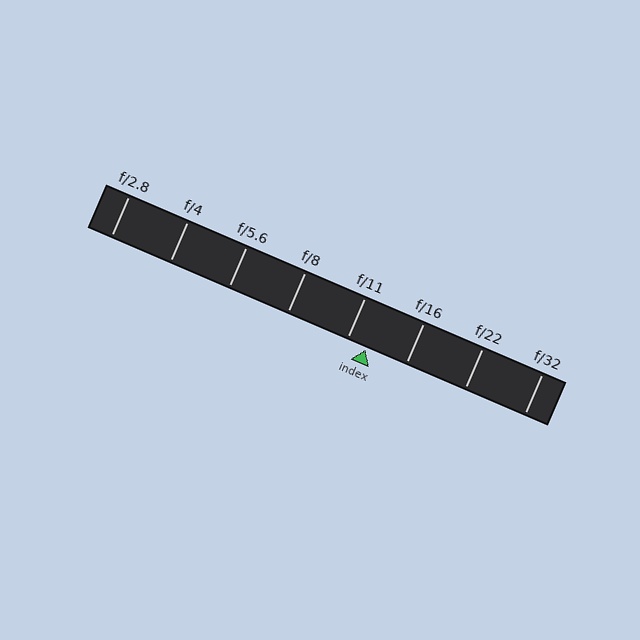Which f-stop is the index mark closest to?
The index mark is closest to f/11.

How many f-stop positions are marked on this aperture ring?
There are 8 f-stop positions marked.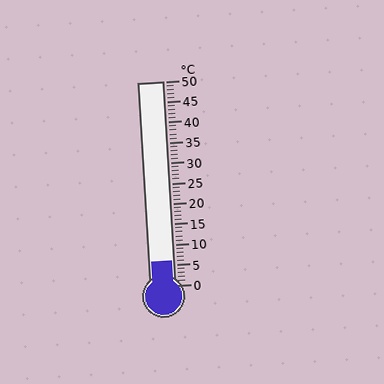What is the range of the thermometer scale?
The thermometer scale ranges from 0°C to 50°C.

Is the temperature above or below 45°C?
The temperature is below 45°C.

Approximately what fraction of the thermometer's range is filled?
The thermometer is filled to approximately 10% of its range.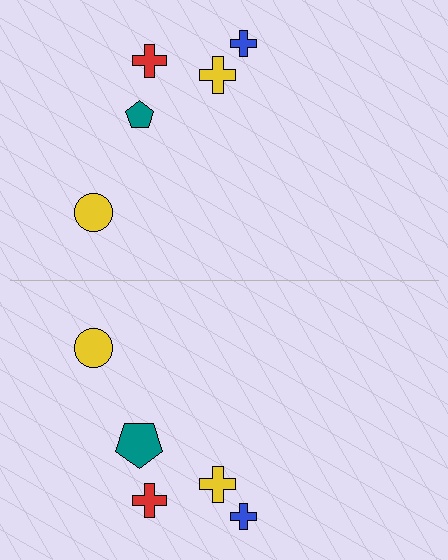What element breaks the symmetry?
The teal pentagon on the bottom side has a different size than its mirror counterpart.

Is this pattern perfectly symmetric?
No, the pattern is not perfectly symmetric. The teal pentagon on the bottom side has a different size than its mirror counterpart.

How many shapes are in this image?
There are 10 shapes in this image.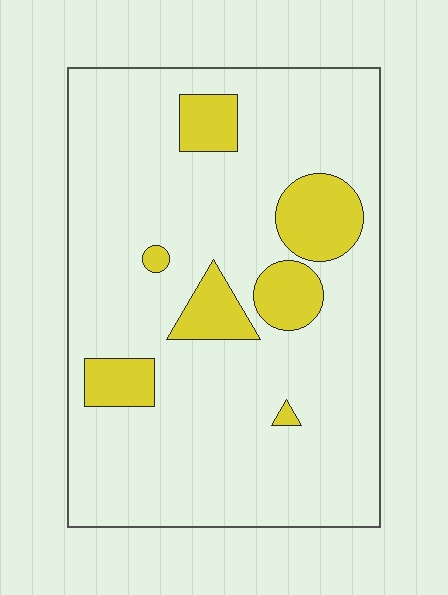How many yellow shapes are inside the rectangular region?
7.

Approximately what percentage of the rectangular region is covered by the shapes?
Approximately 15%.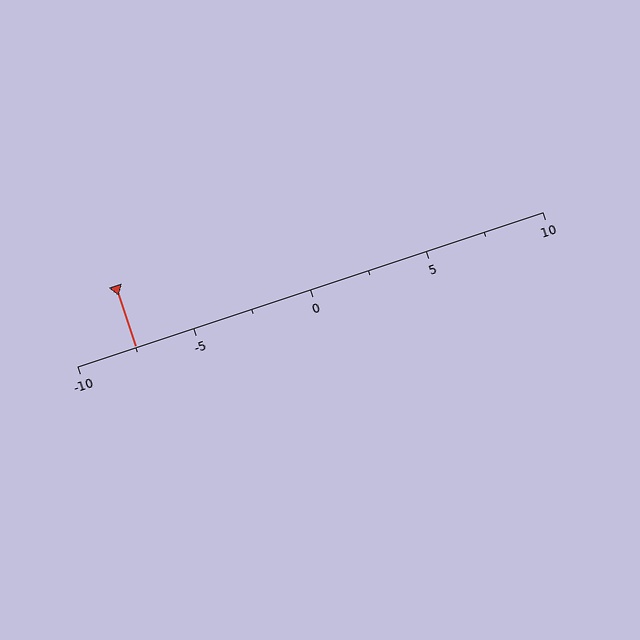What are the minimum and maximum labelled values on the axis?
The axis runs from -10 to 10.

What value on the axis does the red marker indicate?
The marker indicates approximately -7.5.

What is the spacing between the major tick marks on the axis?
The major ticks are spaced 5 apart.